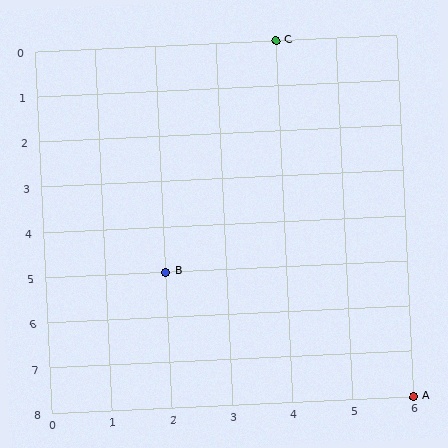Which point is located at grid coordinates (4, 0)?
Point C is at (4, 0).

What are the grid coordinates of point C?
Point C is at grid coordinates (4, 0).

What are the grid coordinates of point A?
Point A is at grid coordinates (6, 8).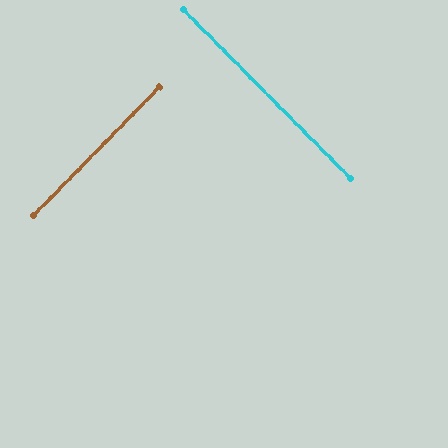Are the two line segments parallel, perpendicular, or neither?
Perpendicular — they meet at approximately 89°.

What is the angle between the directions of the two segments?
Approximately 89 degrees.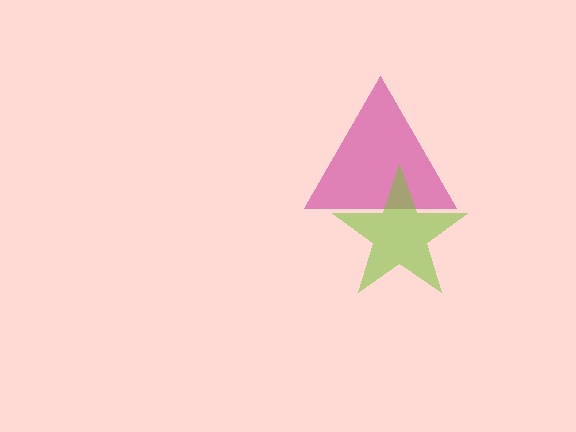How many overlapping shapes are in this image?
There are 2 overlapping shapes in the image.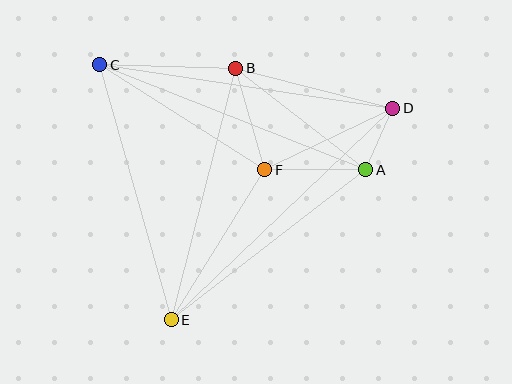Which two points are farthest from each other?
Points D and E are farthest from each other.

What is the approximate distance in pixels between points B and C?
The distance between B and C is approximately 136 pixels.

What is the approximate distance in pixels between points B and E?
The distance between B and E is approximately 260 pixels.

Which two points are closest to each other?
Points A and D are closest to each other.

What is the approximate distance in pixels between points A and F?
The distance between A and F is approximately 101 pixels.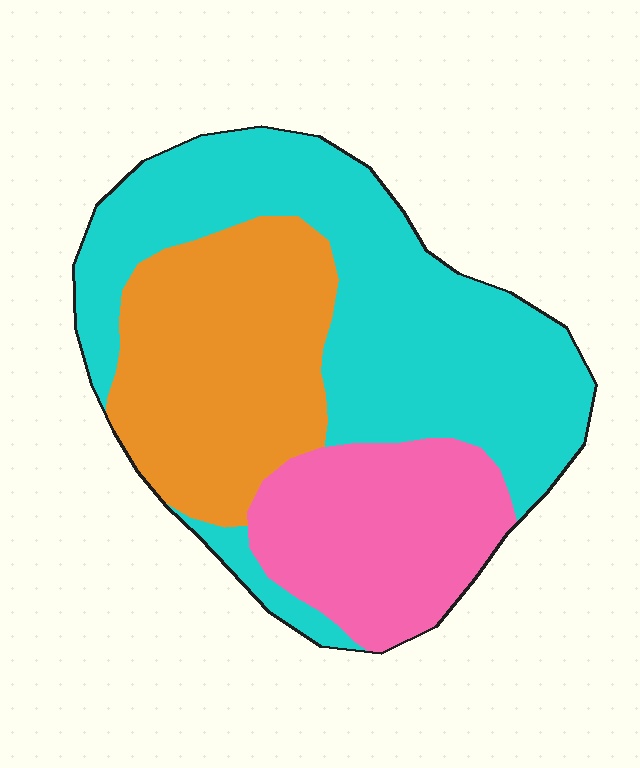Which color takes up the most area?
Cyan, at roughly 50%.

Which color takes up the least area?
Pink, at roughly 25%.